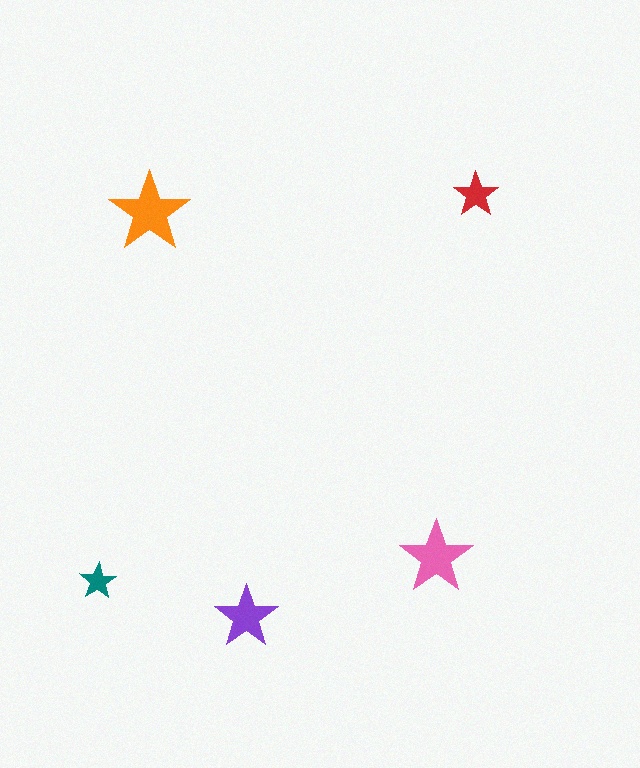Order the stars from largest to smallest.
the orange one, the pink one, the purple one, the red one, the teal one.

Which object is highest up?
The red star is topmost.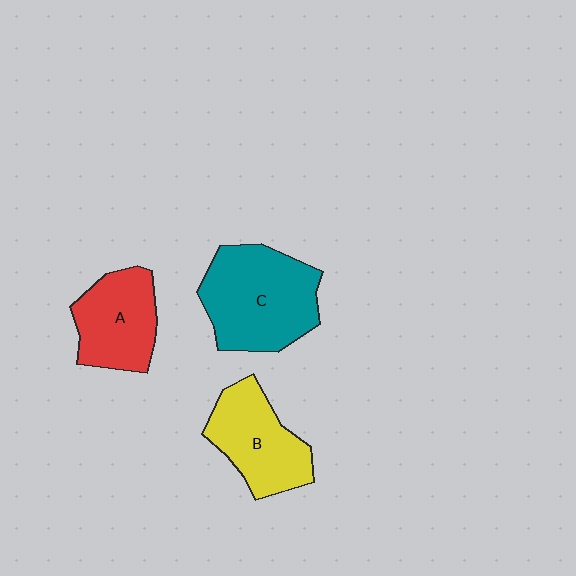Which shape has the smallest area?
Shape A (red).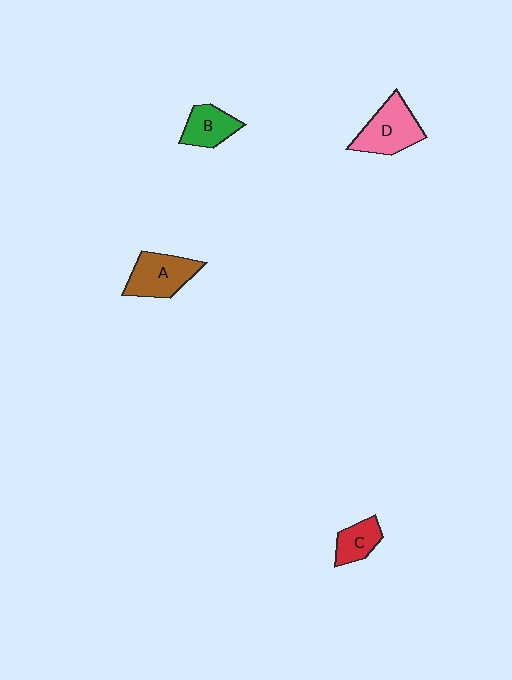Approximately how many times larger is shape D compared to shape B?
Approximately 1.4 times.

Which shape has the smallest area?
Shape C (red).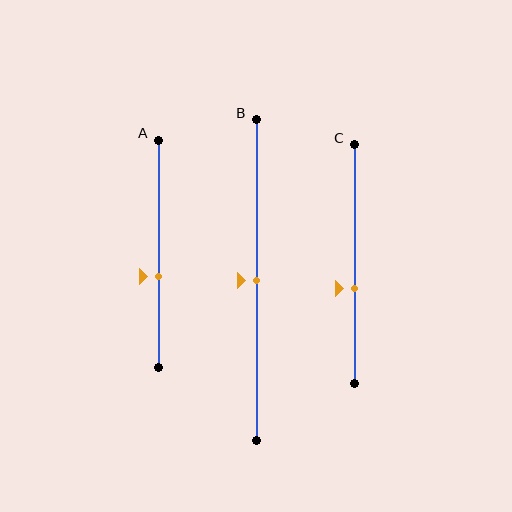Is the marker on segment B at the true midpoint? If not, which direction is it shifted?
Yes, the marker on segment B is at the true midpoint.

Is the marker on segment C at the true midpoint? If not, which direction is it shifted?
No, the marker on segment C is shifted downward by about 10% of the segment length.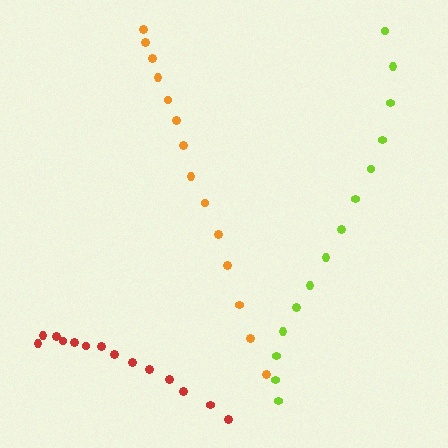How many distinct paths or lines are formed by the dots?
There are 3 distinct paths.